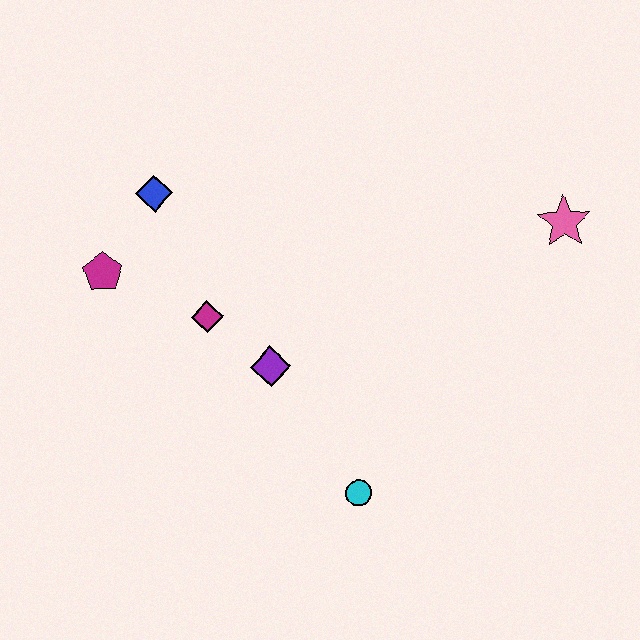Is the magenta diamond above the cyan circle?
Yes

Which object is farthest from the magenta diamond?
The pink star is farthest from the magenta diamond.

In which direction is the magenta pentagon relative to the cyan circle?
The magenta pentagon is to the left of the cyan circle.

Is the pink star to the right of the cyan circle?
Yes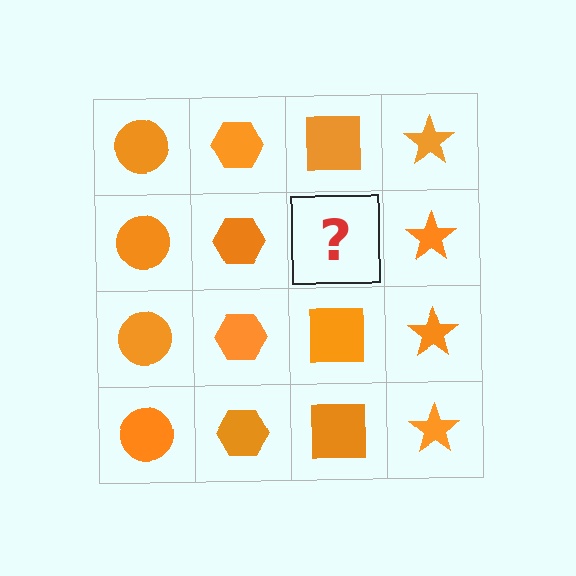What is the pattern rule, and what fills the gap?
The rule is that each column has a consistent shape. The gap should be filled with an orange square.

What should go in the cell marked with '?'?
The missing cell should contain an orange square.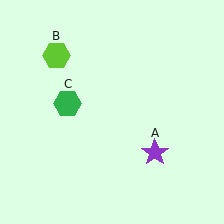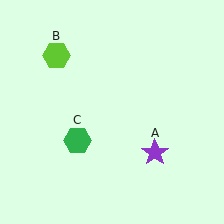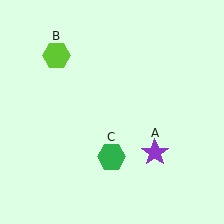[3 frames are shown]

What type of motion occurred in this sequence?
The green hexagon (object C) rotated counterclockwise around the center of the scene.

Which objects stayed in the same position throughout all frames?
Purple star (object A) and lime hexagon (object B) remained stationary.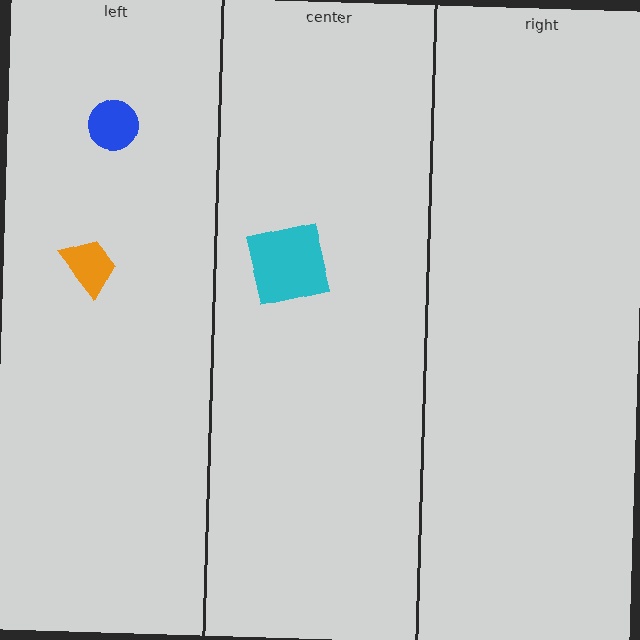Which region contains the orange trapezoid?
The left region.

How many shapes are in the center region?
1.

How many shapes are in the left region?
2.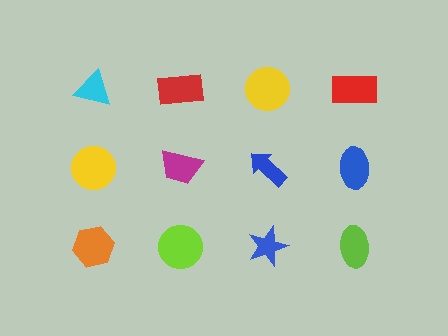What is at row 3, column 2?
A lime circle.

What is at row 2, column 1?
A yellow circle.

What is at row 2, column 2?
A magenta trapezoid.